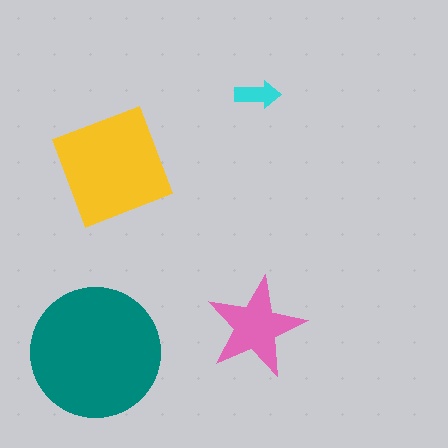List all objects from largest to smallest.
The teal circle, the yellow square, the pink star, the cyan arrow.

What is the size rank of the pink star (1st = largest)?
3rd.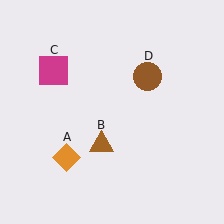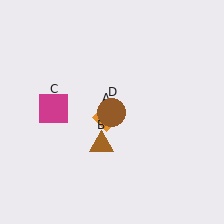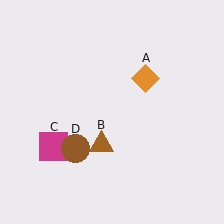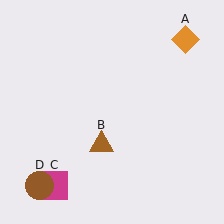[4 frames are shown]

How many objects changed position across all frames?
3 objects changed position: orange diamond (object A), magenta square (object C), brown circle (object D).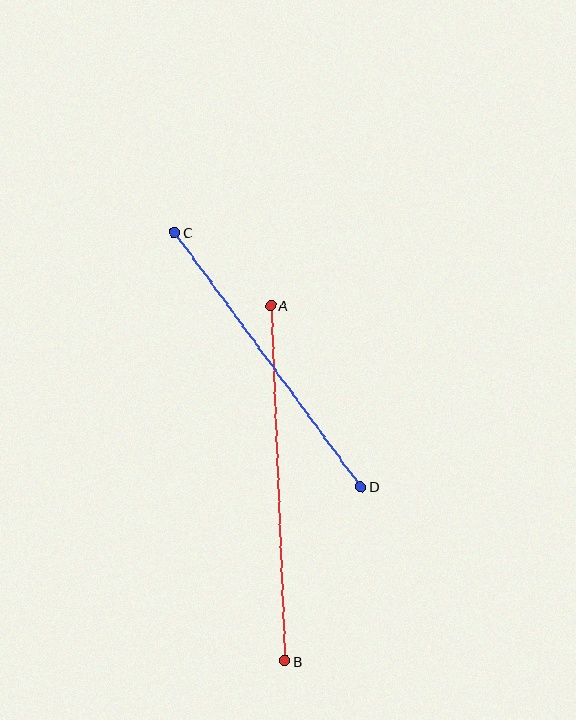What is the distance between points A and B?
The distance is approximately 356 pixels.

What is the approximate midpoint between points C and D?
The midpoint is at approximately (268, 360) pixels.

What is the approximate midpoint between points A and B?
The midpoint is at approximately (278, 483) pixels.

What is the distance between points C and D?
The distance is approximately 316 pixels.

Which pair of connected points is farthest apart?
Points A and B are farthest apart.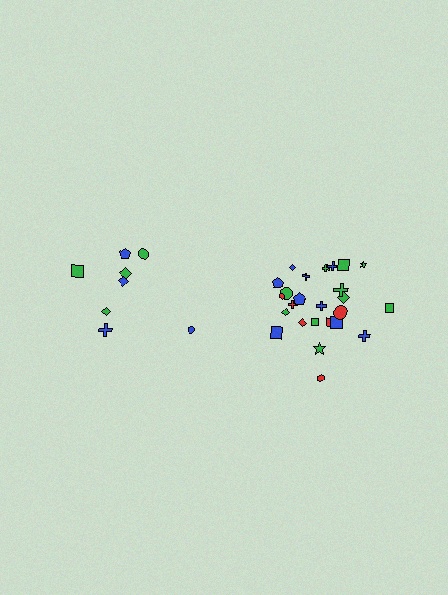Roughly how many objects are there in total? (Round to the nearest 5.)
Roughly 35 objects in total.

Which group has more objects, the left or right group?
The right group.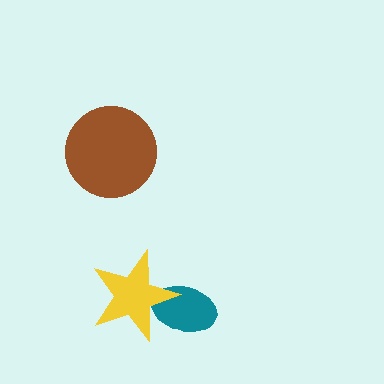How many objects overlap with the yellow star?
1 object overlaps with the yellow star.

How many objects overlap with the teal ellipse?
1 object overlaps with the teal ellipse.